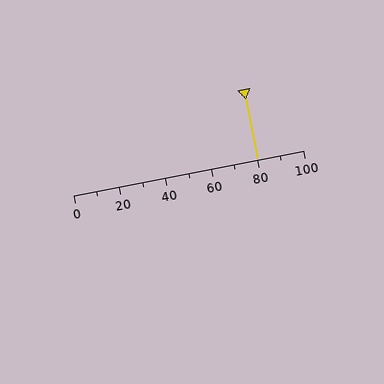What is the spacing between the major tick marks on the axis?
The major ticks are spaced 20 apart.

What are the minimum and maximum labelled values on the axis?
The axis runs from 0 to 100.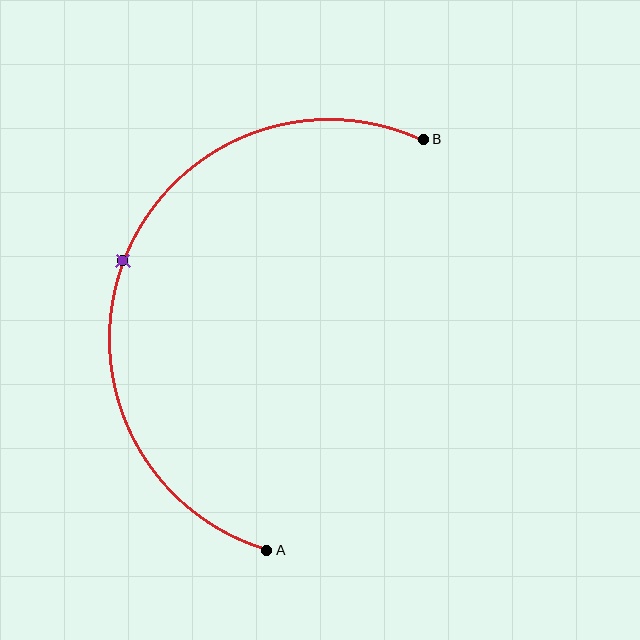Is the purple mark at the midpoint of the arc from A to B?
Yes. The purple mark lies on the arc at equal arc-length from both A and B — it is the arc midpoint.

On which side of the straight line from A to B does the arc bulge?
The arc bulges to the left of the straight line connecting A and B.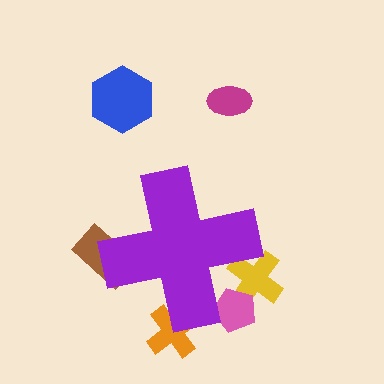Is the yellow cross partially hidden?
Yes, the yellow cross is partially hidden behind the purple cross.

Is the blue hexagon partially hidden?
No, the blue hexagon is fully visible.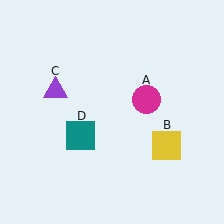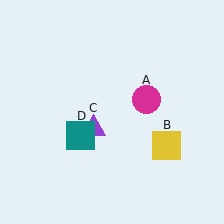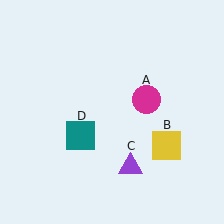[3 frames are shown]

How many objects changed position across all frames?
1 object changed position: purple triangle (object C).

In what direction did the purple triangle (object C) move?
The purple triangle (object C) moved down and to the right.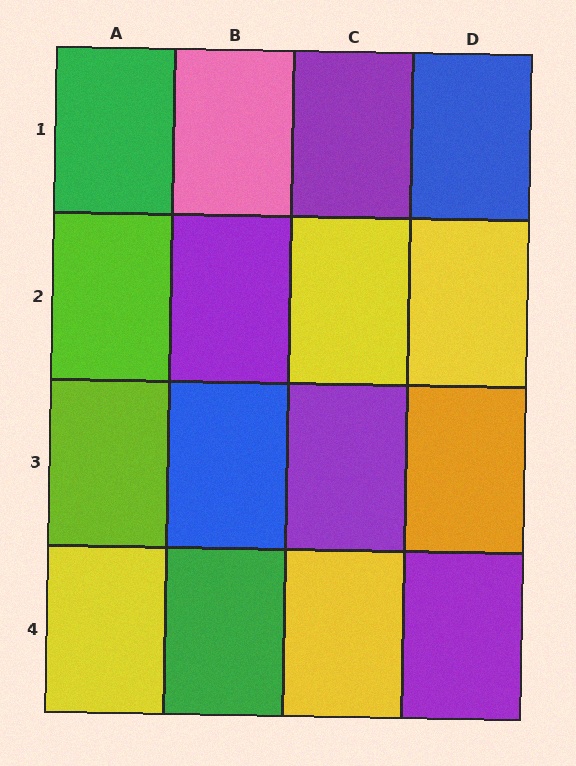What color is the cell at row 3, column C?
Purple.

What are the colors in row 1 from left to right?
Green, pink, purple, blue.